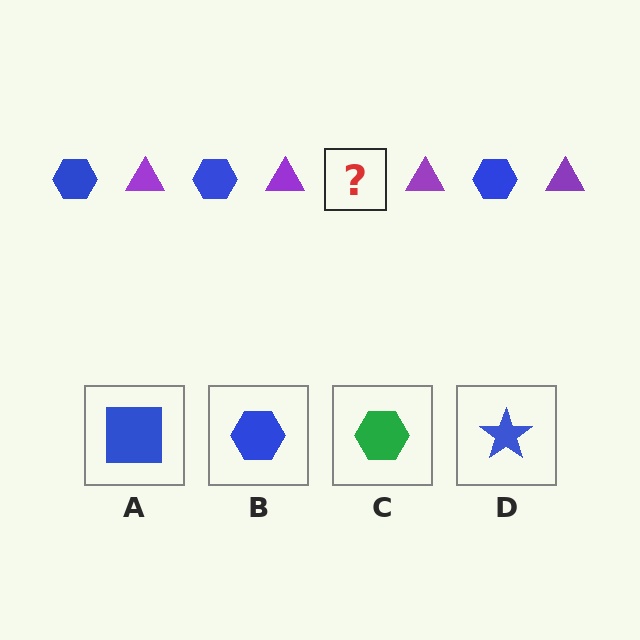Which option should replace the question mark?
Option B.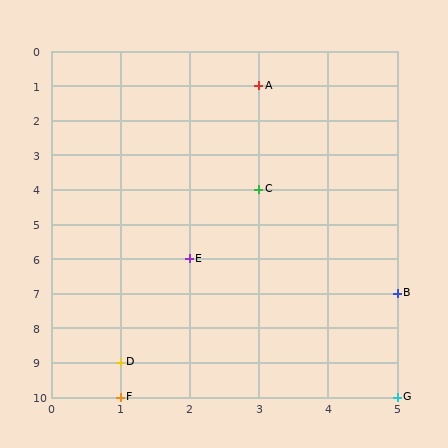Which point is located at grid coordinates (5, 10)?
Point G is at (5, 10).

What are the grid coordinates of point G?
Point G is at grid coordinates (5, 10).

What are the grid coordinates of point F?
Point F is at grid coordinates (1, 10).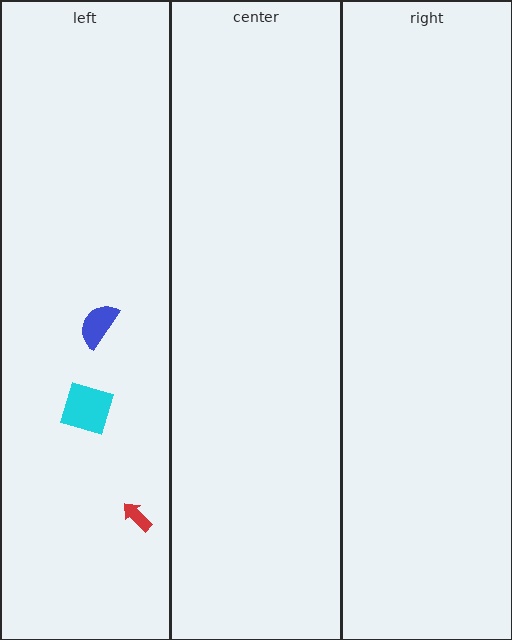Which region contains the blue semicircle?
The left region.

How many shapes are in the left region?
3.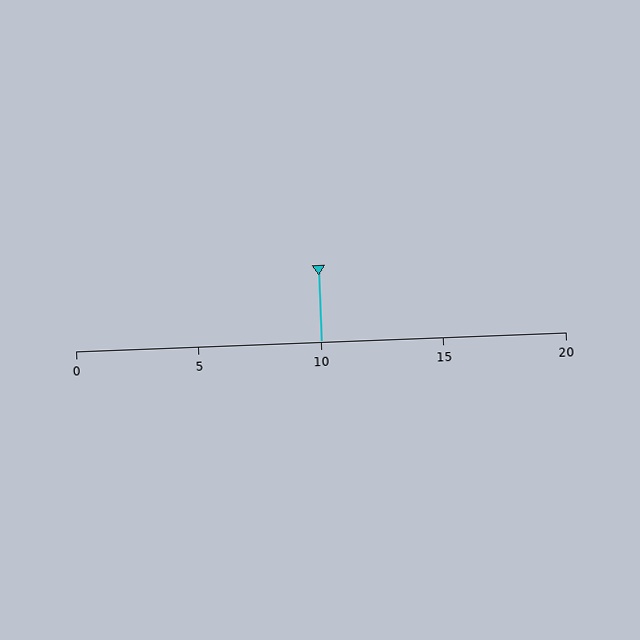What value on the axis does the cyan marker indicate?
The marker indicates approximately 10.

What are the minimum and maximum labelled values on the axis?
The axis runs from 0 to 20.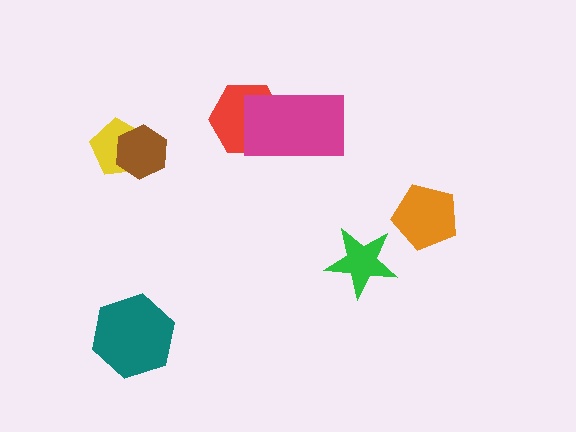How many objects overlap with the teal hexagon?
0 objects overlap with the teal hexagon.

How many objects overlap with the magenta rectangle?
1 object overlaps with the magenta rectangle.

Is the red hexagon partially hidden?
Yes, it is partially covered by another shape.